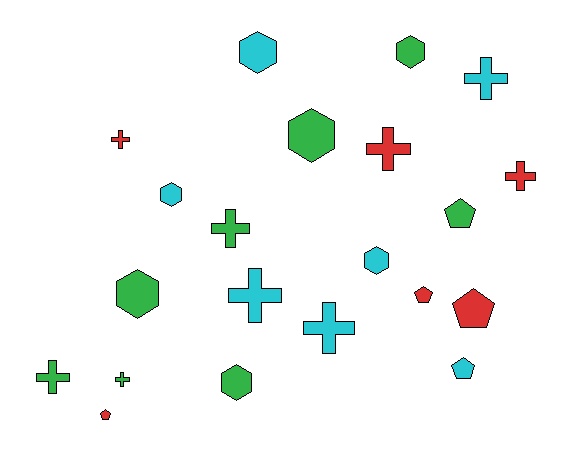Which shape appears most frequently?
Cross, with 9 objects.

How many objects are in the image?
There are 21 objects.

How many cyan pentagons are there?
There is 1 cyan pentagon.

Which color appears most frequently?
Green, with 8 objects.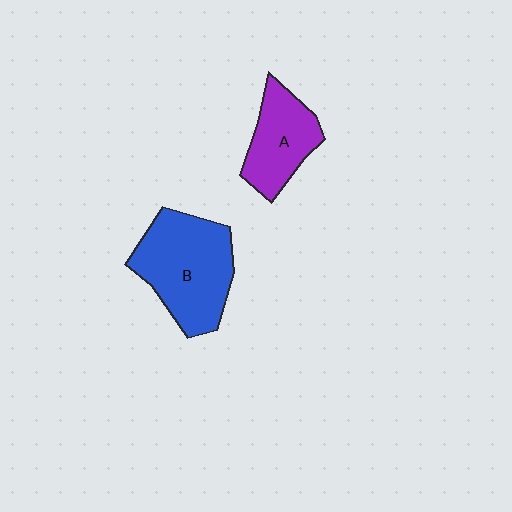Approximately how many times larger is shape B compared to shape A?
Approximately 1.6 times.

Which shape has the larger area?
Shape B (blue).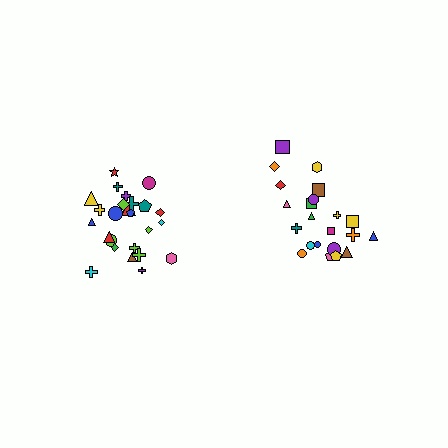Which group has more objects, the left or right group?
The left group.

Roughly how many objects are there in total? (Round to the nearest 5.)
Roughly 45 objects in total.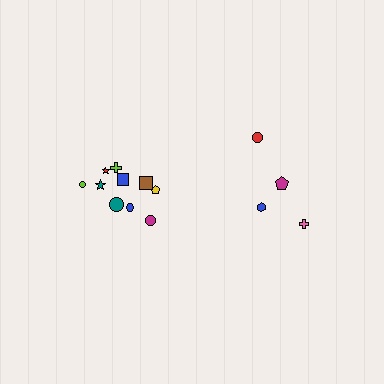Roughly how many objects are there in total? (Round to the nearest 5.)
Roughly 15 objects in total.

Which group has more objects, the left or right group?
The left group.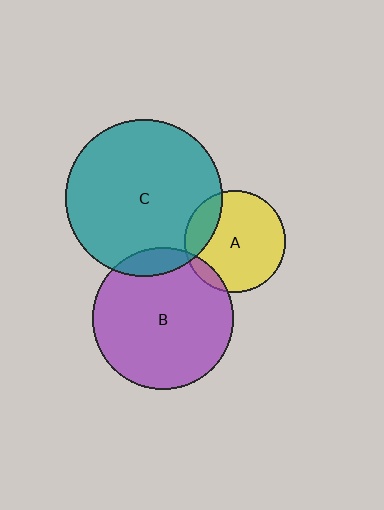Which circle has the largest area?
Circle C (teal).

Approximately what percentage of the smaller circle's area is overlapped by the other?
Approximately 10%.